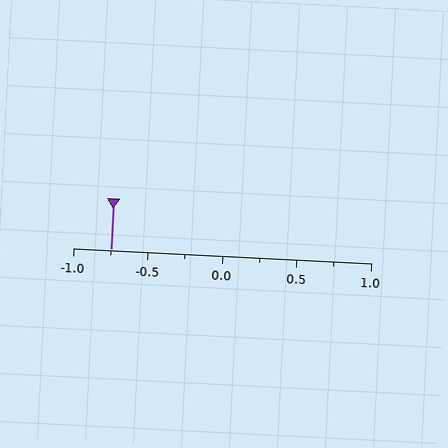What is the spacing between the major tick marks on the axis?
The major ticks are spaced 0.5 apart.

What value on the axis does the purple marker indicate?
The marker indicates approximately -0.75.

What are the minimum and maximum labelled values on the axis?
The axis runs from -1.0 to 1.0.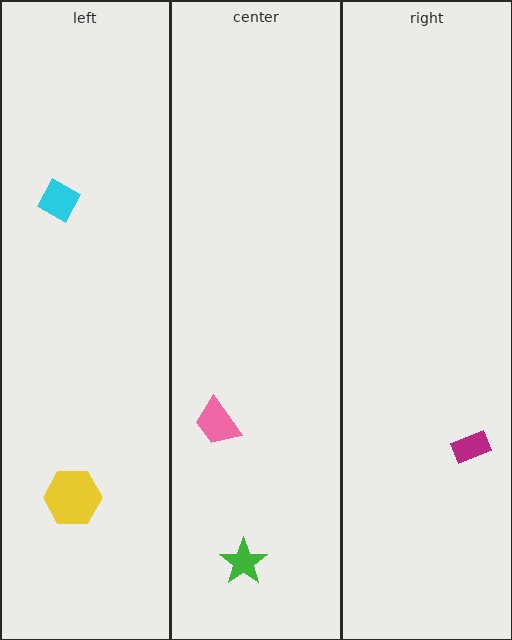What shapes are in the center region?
The pink trapezoid, the green star.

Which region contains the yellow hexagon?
The left region.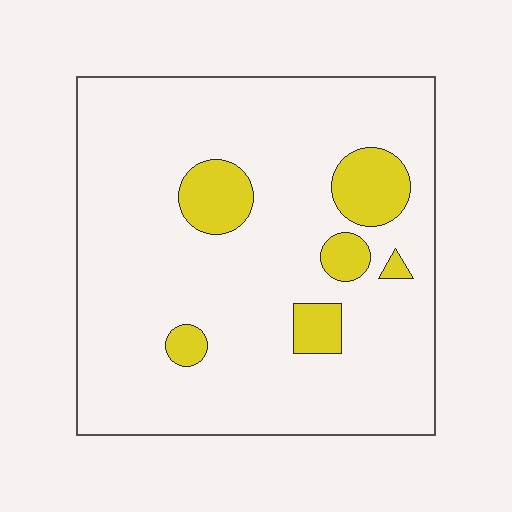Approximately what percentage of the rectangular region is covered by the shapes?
Approximately 10%.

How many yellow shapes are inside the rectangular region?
6.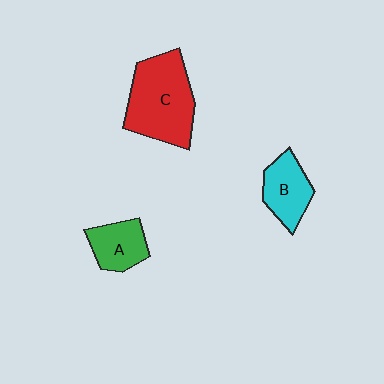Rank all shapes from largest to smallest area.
From largest to smallest: C (red), B (cyan), A (green).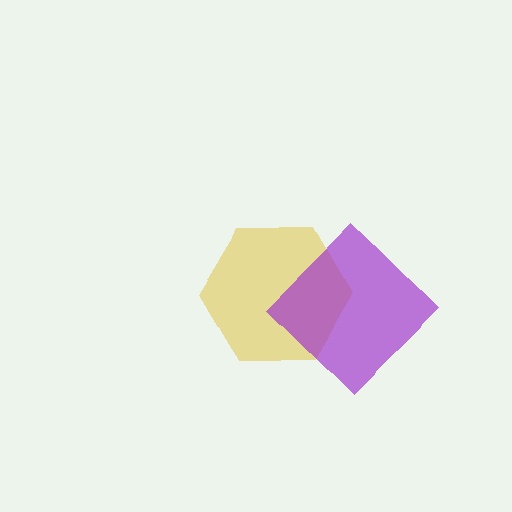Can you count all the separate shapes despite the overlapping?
Yes, there are 2 separate shapes.